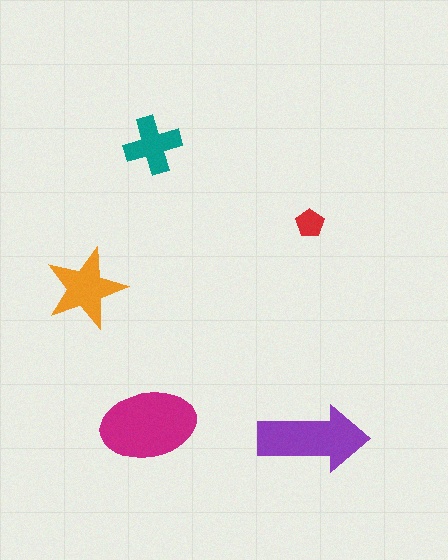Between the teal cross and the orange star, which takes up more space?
The orange star.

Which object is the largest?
The magenta ellipse.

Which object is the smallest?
The red pentagon.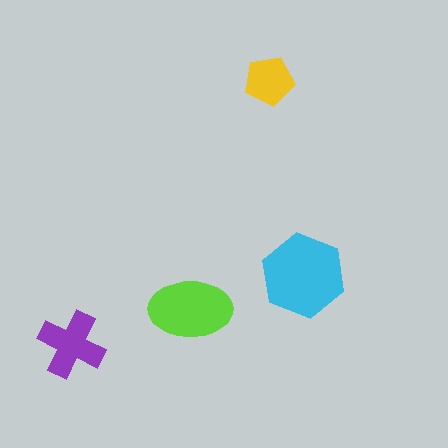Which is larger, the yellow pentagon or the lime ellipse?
The lime ellipse.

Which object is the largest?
The cyan hexagon.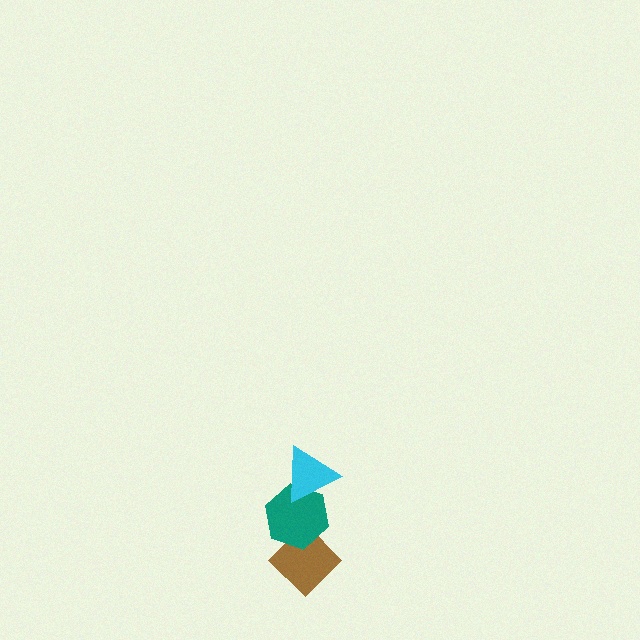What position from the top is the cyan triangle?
The cyan triangle is 1st from the top.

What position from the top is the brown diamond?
The brown diamond is 3rd from the top.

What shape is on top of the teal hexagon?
The cyan triangle is on top of the teal hexagon.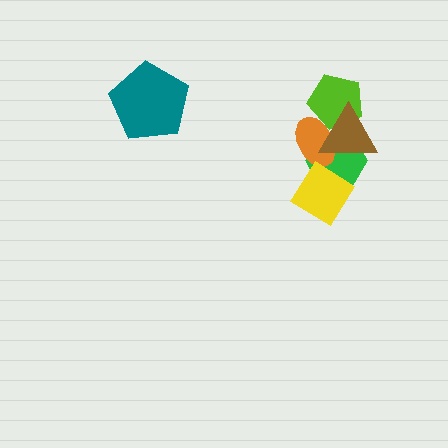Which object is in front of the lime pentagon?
The brown triangle is in front of the lime pentagon.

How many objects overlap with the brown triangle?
3 objects overlap with the brown triangle.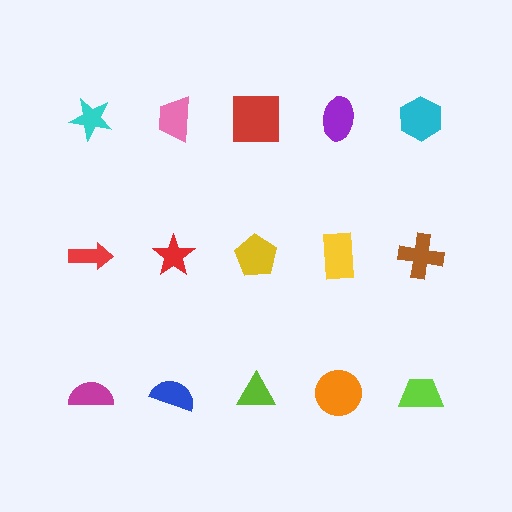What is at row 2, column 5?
A brown cross.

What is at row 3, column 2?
A blue semicircle.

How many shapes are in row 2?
5 shapes.